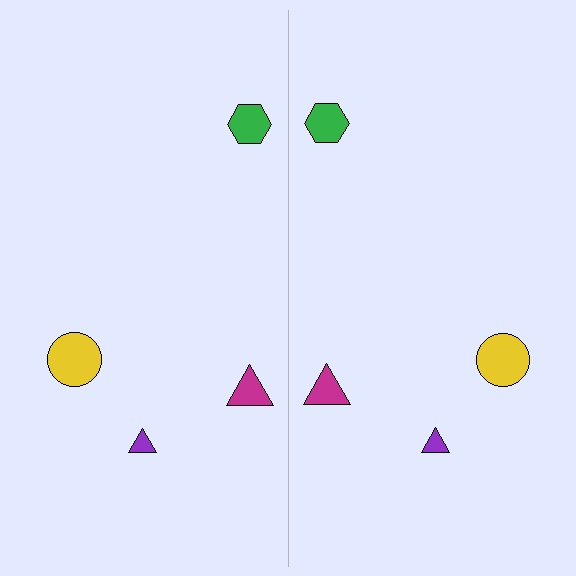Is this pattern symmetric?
Yes, this pattern has bilateral (reflection) symmetry.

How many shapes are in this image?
There are 8 shapes in this image.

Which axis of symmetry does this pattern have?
The pattern has a vertical axis of symmetry running through the center of the image.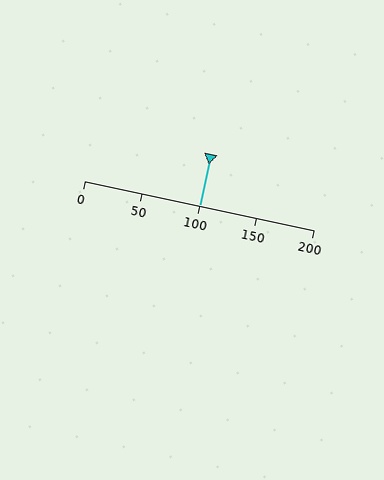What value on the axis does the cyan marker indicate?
The marker indicates approximately 100.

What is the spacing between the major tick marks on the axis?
The major ticks are spaced 50 apart.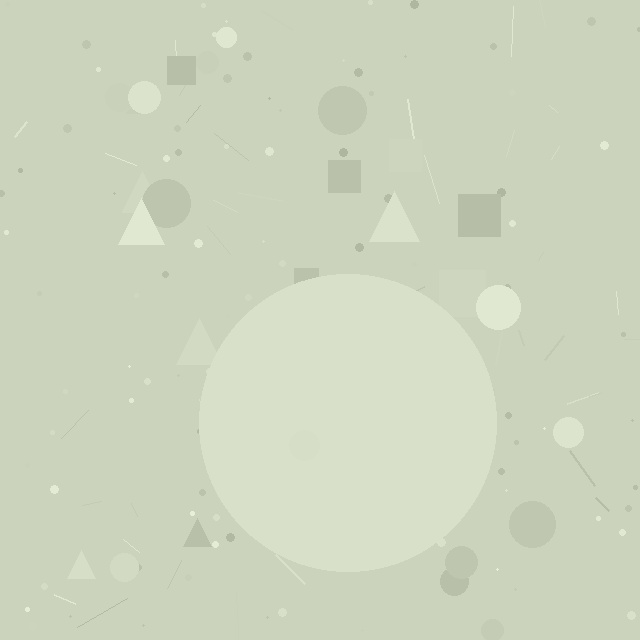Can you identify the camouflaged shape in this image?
The camouflaged shape is a circle.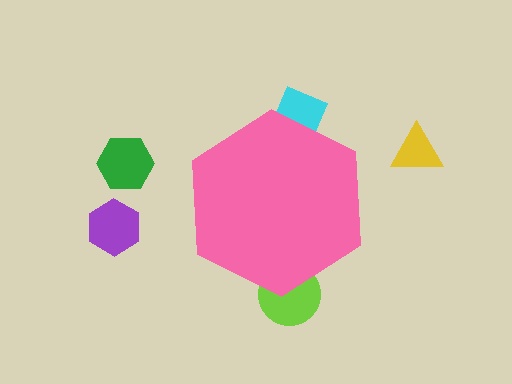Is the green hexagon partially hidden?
No, the green hexagon is fully visible.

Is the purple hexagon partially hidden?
No, the purple hexagon is fully visible.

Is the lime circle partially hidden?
Yes, the lime circle is partially hidden behind the pink hexagon.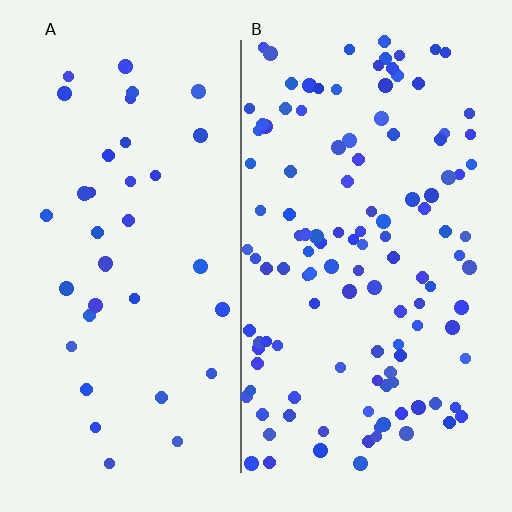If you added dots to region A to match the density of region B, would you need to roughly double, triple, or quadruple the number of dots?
Approximately triple.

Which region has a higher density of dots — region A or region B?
B (the right).